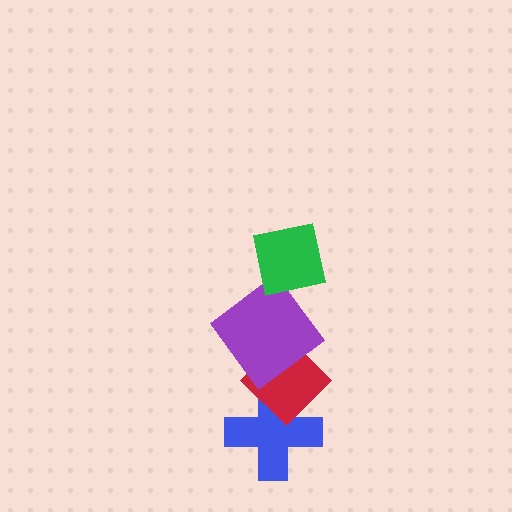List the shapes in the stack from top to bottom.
From top to bottom: the green square, the purple diamond, the red diamond, the blue cross.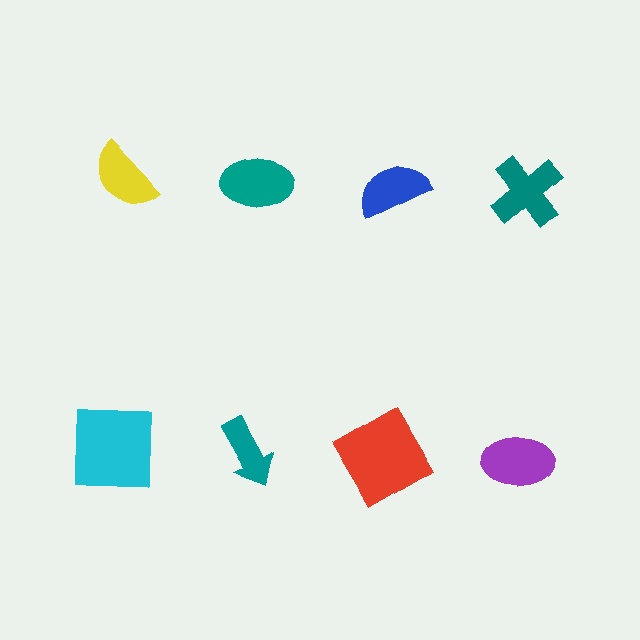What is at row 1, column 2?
A teal ellipse.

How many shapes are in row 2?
4 shapes.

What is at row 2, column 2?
A teal arrow.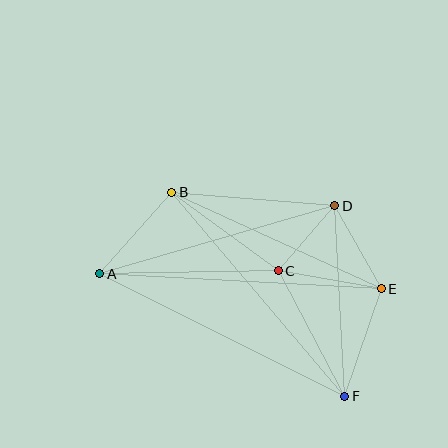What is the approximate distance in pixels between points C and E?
The distance between C and E is approximately 104 pixels.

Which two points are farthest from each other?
Points A and E are farthest from each other.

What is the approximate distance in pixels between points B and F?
The distance between B and F is approximately 268 pixels.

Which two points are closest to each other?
Points C and D are closest to each other.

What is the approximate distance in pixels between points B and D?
The distance between B and D is approximately 164 pixels.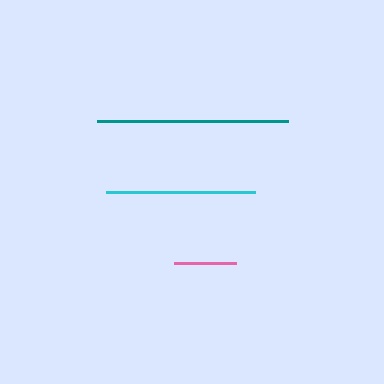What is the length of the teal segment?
The teal segment is approximately 191 pixels long.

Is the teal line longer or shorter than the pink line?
The teal line is longer than the pink line.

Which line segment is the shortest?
The pink line is the shortest at approximately 61 pixels.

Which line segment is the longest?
The teal line is the longest at approximately 191 pixels.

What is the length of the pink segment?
The pink segment is approximately 61 pixels long.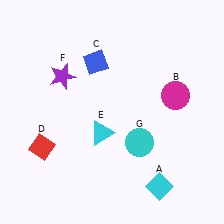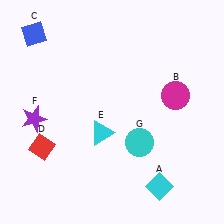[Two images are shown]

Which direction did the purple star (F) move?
The purple star (F) moved down.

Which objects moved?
The objects that moved are: the blue diamond (C), the purple star (F).